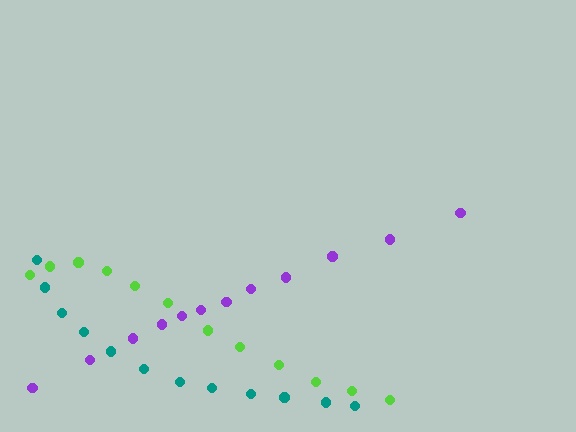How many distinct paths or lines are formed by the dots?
There are 3 distinct paths.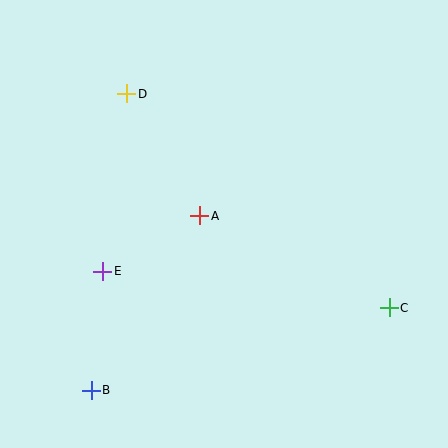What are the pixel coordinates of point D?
Point D is at (127, 94).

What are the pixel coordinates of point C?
Point C is at (389, 308).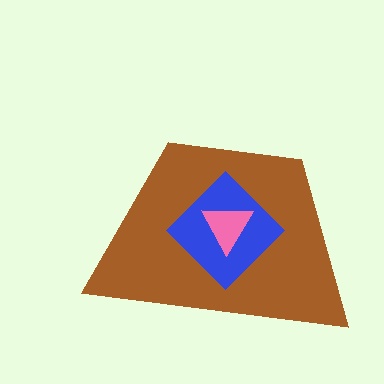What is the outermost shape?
The brown trapezoid.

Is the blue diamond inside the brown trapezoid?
Yes.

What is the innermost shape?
The pink triangle.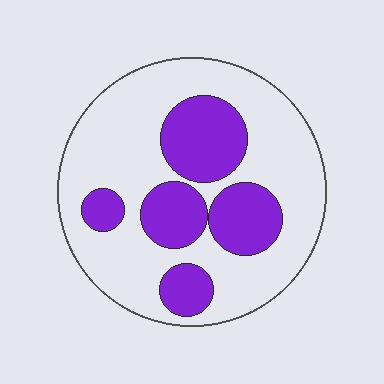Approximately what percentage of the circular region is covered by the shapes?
Approximately 30%.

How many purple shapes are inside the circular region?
5.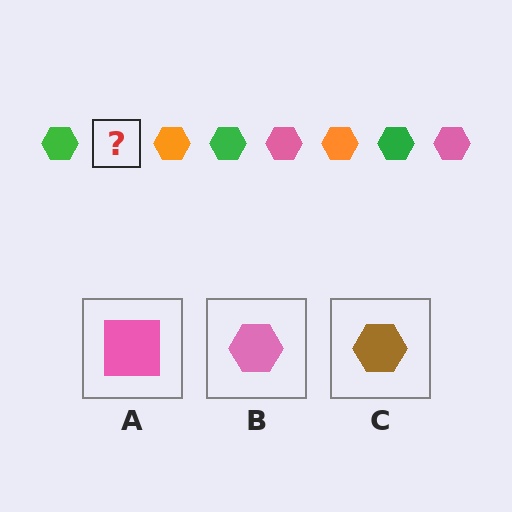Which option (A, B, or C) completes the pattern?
B.